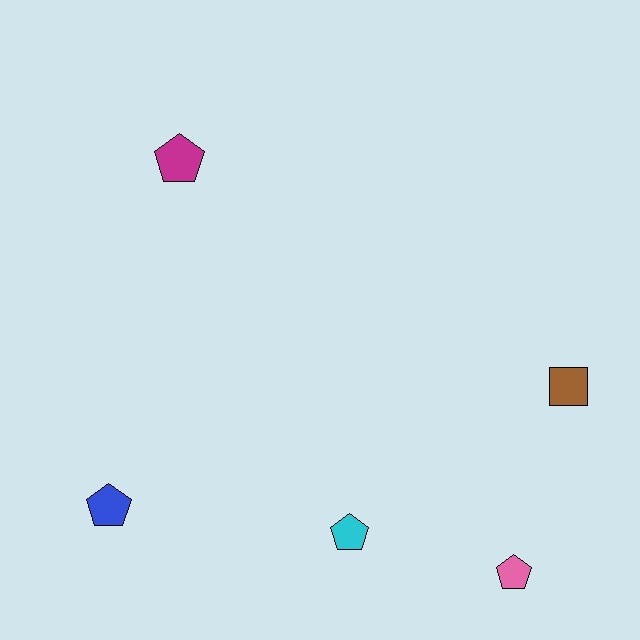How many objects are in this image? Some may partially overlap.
There are 5 objects.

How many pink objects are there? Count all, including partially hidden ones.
There is 1 pink object.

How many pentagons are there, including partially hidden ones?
There are 4 pentagons.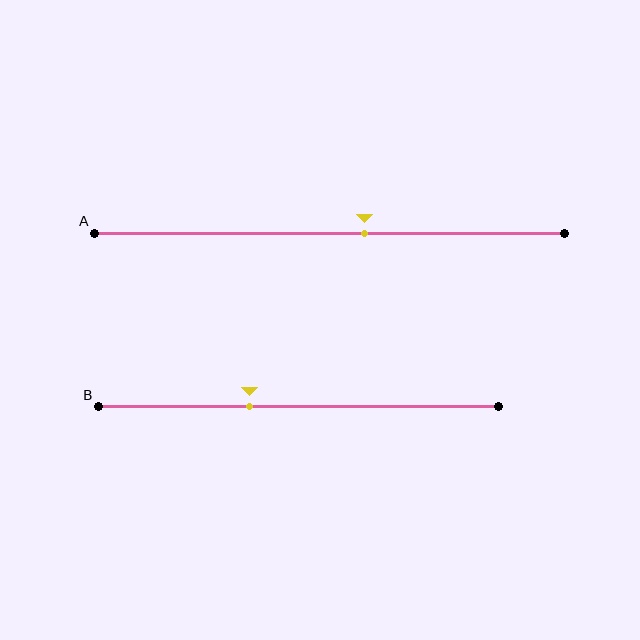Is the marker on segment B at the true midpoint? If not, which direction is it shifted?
No, the marker on segment B is shifted to the left by about 12% of the segment length.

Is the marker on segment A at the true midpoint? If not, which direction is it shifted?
No, the marker on segment A is shifted to the right by about 8% of the segment length.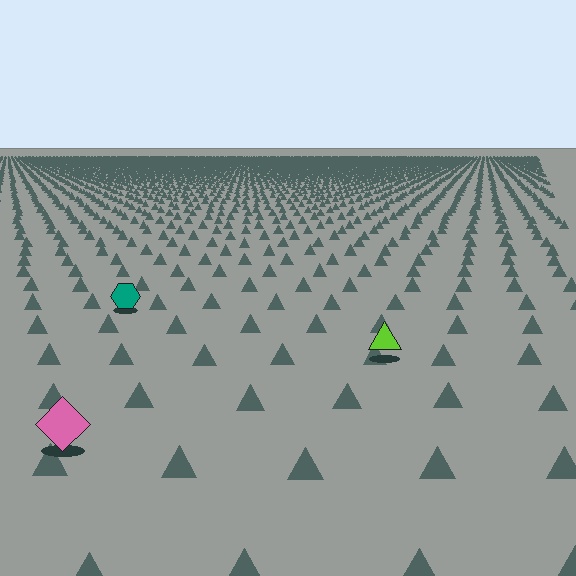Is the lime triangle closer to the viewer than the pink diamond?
No. The pink diamond is closer — you can tell from the texture gradient: the ground texture is coarser near it.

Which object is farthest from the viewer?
The teal hexagon is farthest from the viewer. It appears smaller and the ground texture around it is denser.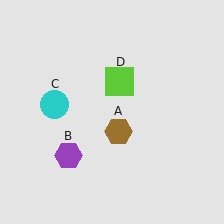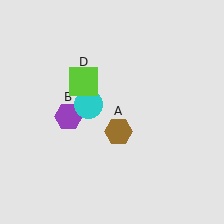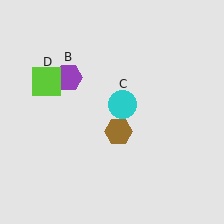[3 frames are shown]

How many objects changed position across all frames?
3 objects changed position: purple hexagon (object B), cyan circle (object C), lime square (object D).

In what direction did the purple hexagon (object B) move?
The purple hexagon (object B) moved up.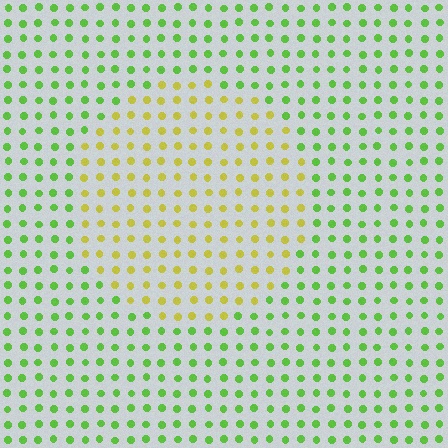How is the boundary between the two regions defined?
The boundary is defined purely by a slight shift in hue (about 47 degrees). Spacing, size, and orientation are identical on both sides.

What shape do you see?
I see a circle.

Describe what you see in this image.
The image is filled with small lime elements in a uniform arrangement. A circle-shaped region is visible where the elements are tinted to a slightly different hue, forming a subtle color boundary.